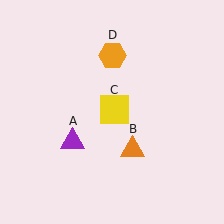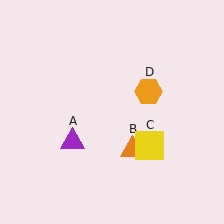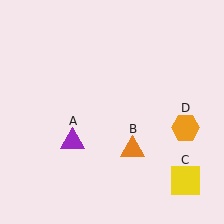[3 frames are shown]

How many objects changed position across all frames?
2 objects changed position: yellow square (object C), orange hexagon (object D).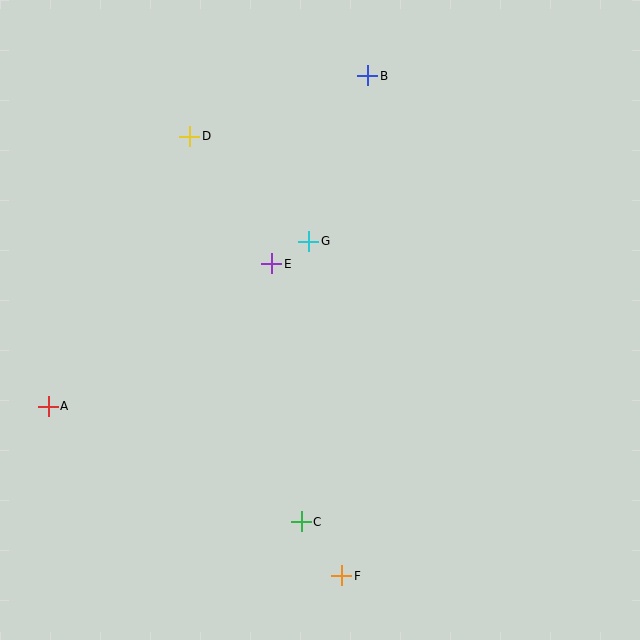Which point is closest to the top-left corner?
Point D is closest to the top-left corner.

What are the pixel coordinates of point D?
Point D is at (190, 136).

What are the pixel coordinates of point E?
Point E is at (272, 264).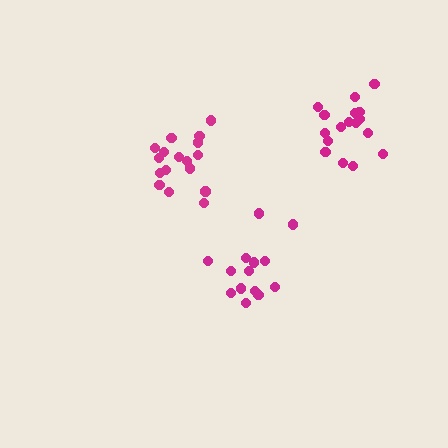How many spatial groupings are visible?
There are 3 spatial groupings.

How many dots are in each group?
Group 1: 17 dots, Group 2: 17 dots, Group 3: 14 dots (48 total).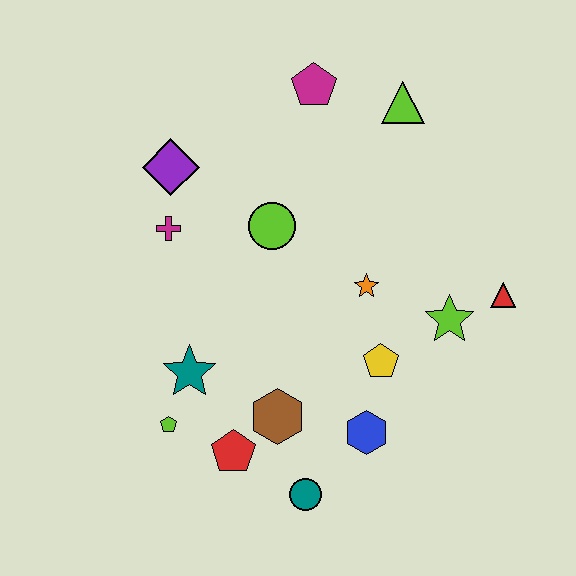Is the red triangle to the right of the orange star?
Yes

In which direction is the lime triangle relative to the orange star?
The lime triangle is above the orange star.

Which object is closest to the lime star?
The red triangle is closest to the lime star.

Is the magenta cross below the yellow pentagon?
No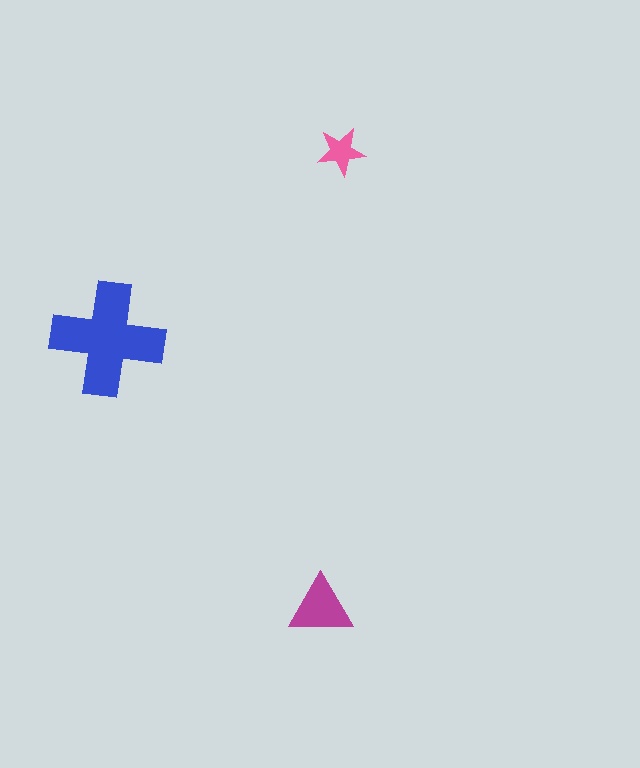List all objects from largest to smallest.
The blue cross, the magenta triangle, the pink star.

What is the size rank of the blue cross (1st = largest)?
1st.